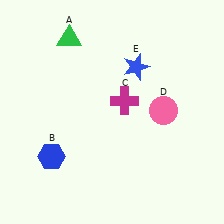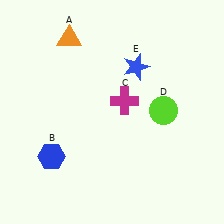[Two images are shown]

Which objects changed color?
A changed from green to orange. D changed from pink to lime.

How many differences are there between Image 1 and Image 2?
There are 2 differences between the two images.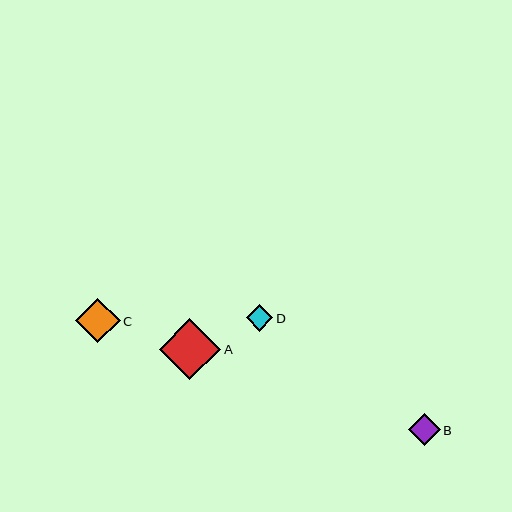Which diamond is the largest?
Diamond A is the largest with a size of approximately 62 pixels.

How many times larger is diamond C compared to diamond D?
Diamond C is approximately 1.7 times the size of diamond D.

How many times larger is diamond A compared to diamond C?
Diamond A is approximately 1.4 times the size of diamond C.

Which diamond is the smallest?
Diamond D is the smallest with a size of approximately 27 pixels.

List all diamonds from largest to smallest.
From largest to smallest: A, C, B, D.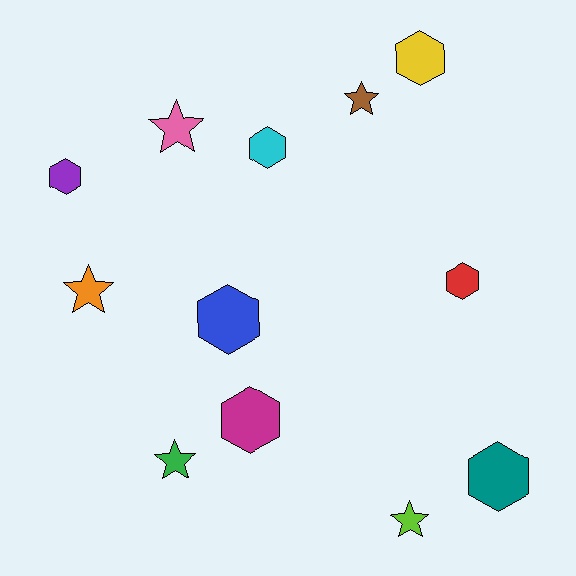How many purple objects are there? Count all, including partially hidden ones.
There is 1 purple object.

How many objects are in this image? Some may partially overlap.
There are 12 objects.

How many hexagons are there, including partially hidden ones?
There are 7 hexagons.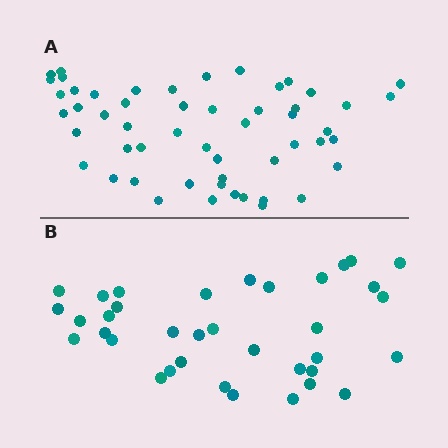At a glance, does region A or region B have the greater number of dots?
Region A (the top region) has more dots.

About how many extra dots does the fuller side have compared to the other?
Region A has approximately 15 more dots than region B.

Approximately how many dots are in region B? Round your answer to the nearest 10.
About 40 dots. (The exact count is 36, which rounds to 40.)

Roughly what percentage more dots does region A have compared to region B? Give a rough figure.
About 45% more.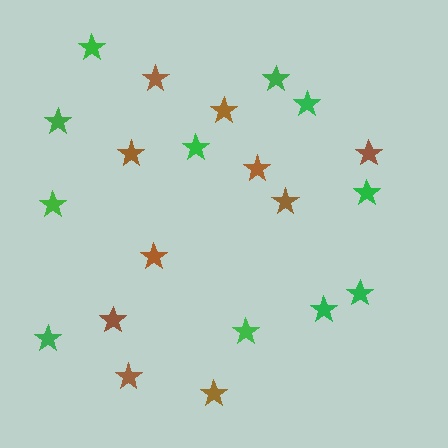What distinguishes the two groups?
There are 2 groups: one group of green stars (11) and one group of brown stars (10).